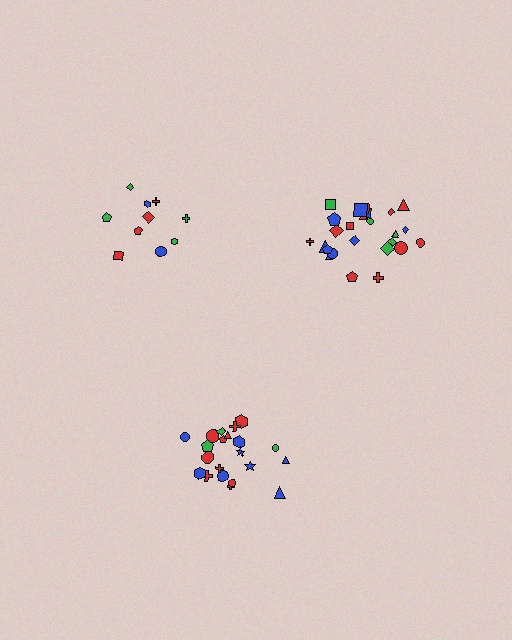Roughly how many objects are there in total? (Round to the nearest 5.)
Roughly 55 objects in total.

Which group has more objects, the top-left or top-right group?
The top-right group.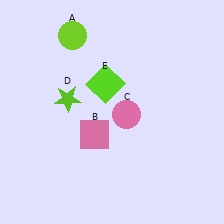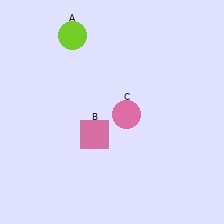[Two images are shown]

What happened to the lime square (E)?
The lime square (E) was removed in Image 2. It was in the top-left area of Image 1.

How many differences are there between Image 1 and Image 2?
There are 2 differences between the two images.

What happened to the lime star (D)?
The lime star (D) was removed in Image 2. It was in the top-left area of Image 1.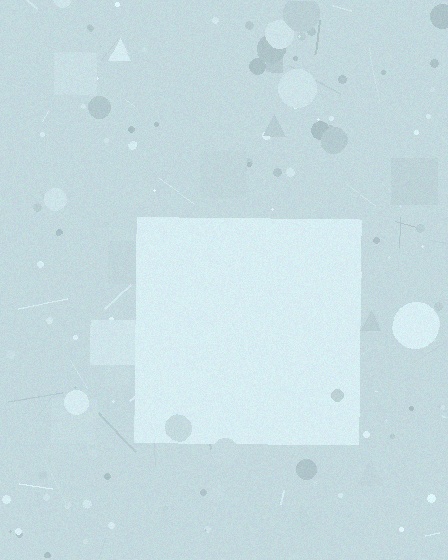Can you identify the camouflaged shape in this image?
The camouflaged shape is a square.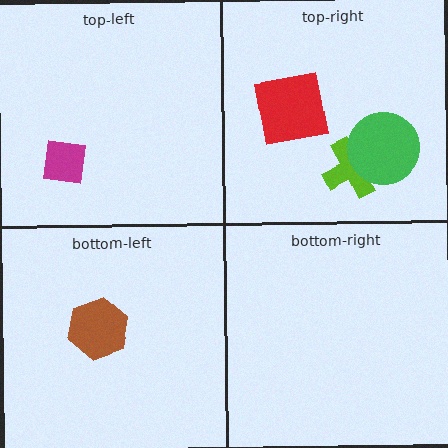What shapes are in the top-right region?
The red square, the lime cross, the green circle.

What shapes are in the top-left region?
The magenta square.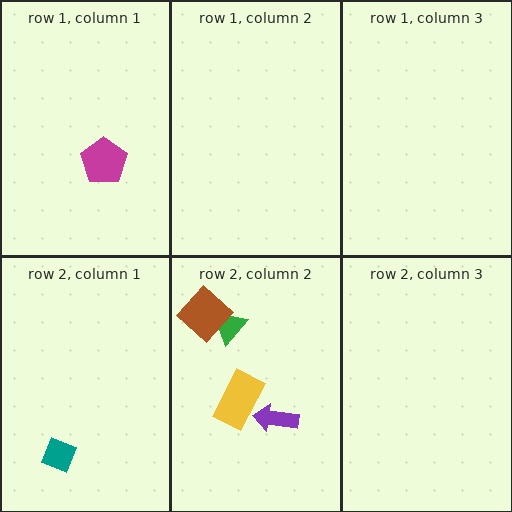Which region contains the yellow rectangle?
The row 2, column 2 region.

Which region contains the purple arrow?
The row 2, column 2 region.